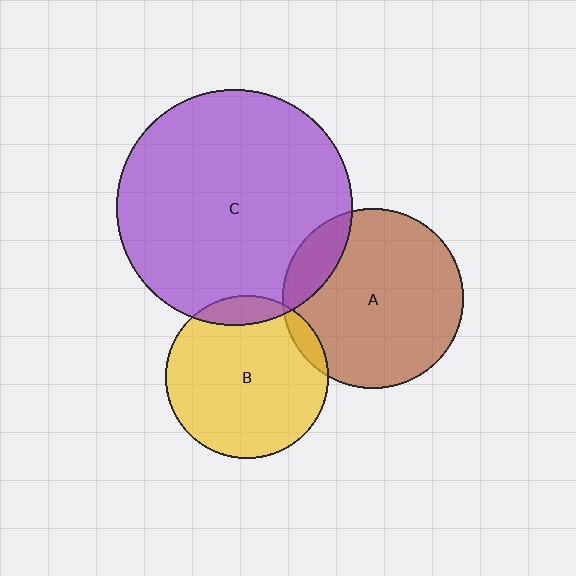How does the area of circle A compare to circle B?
Approximately 1.2 times.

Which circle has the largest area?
Circle C (purple).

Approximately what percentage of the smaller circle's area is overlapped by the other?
Approximately 15%.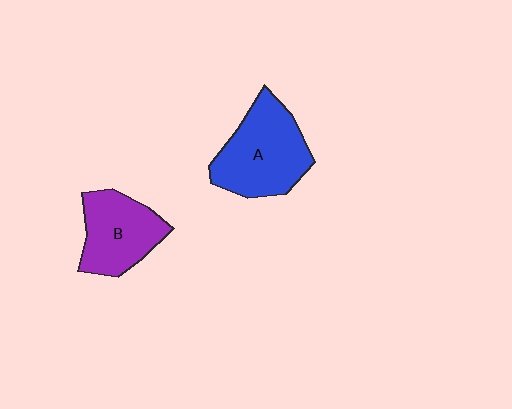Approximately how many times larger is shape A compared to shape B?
Approximately 1.3 times.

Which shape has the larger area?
Shape A (blue).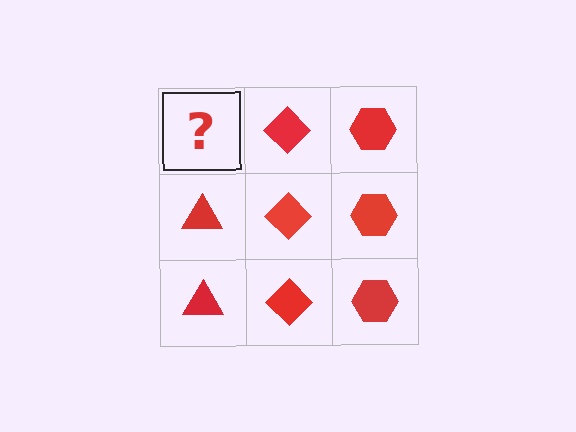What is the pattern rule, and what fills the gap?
The rule is that each column has a consistent shape. The gap should be filled with a red triangle.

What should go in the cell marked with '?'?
The missing cell should contain a red triangle.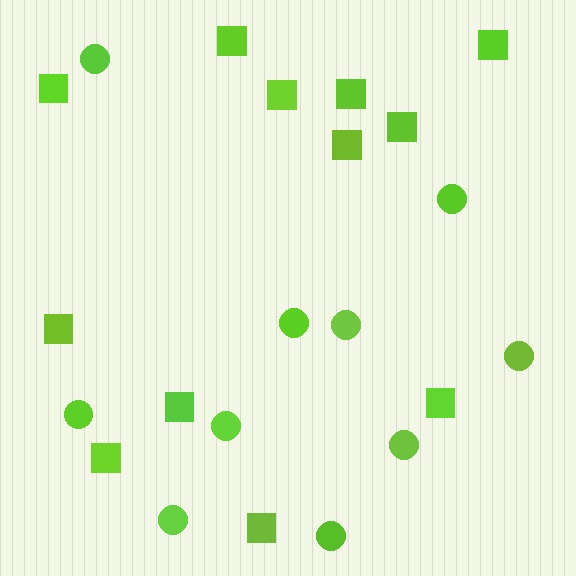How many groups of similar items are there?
There are 2 groups: one group of circles (10) and one group of squares (12).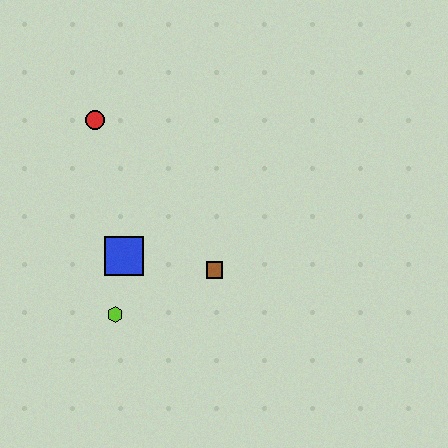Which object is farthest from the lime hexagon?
The red circle is farthest from the lime hexagon.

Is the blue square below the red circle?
Yes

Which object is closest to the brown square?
The blue square is closest to the brown square.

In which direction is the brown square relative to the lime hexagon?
The brown square is to the right of the lime hexagon.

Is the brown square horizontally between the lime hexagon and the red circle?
No